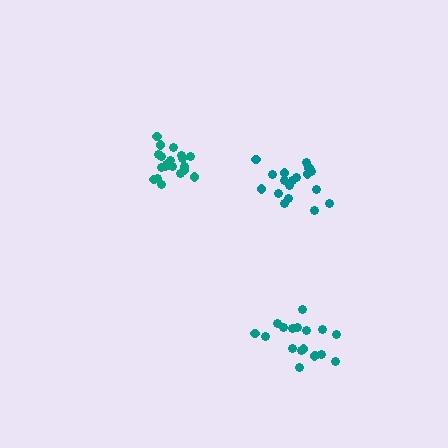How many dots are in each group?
Group 1: 20 dots, Group 2: 19 dots, Group 3: 18 dots (57 total).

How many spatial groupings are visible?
There are 3 spatial groupings.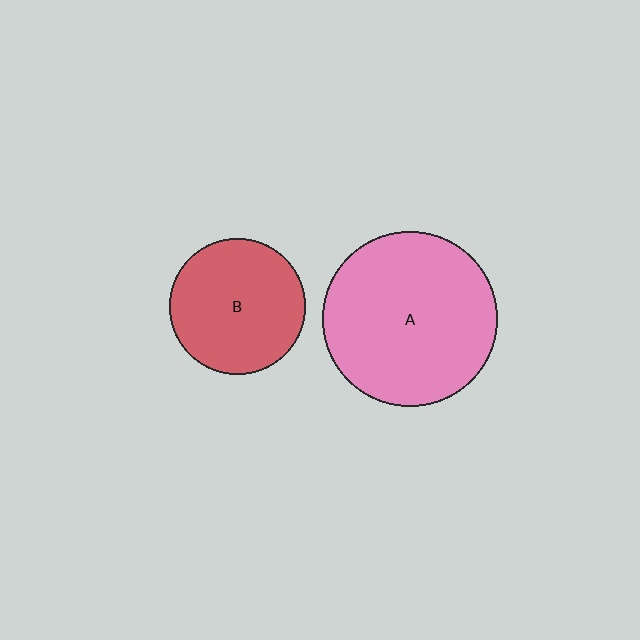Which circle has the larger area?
Circle A (pink).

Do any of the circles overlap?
No, none of the circles overlap.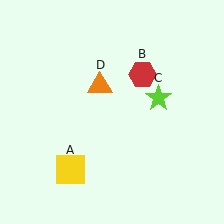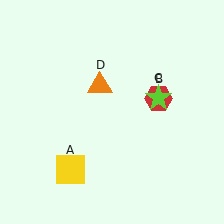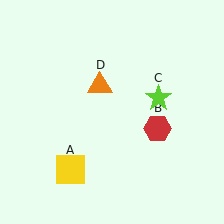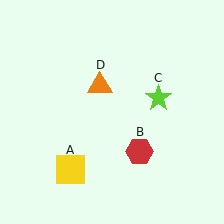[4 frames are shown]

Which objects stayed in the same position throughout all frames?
Yellow square (object A) and lime star (object C) and orange triangle (object D) remained stationary.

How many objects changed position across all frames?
1 object changed position: red hexagon (object B).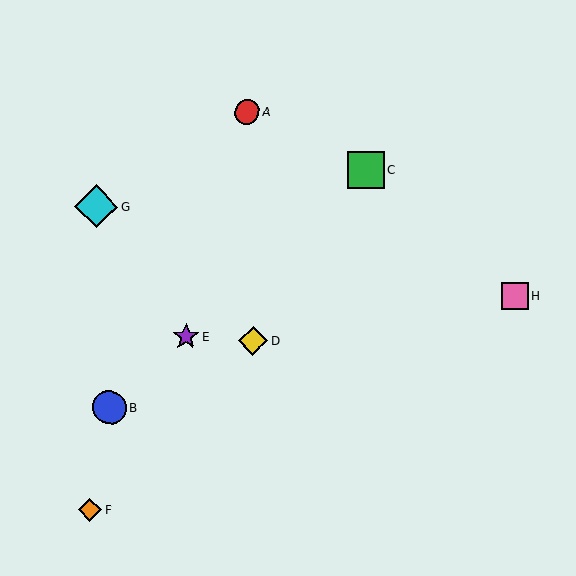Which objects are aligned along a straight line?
Objects B, C, E are aligned along a straight line.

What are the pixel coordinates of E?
Object E is at (186, 337).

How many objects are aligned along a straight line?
3 objects (B, C, E) are aligned along a straight line.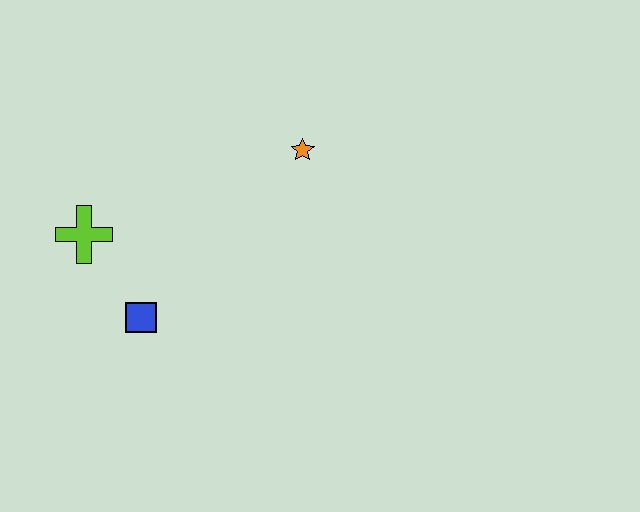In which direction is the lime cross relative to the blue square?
The lime cross is above the blue square.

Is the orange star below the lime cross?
No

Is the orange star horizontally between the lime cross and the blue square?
No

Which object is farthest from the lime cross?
The orange star is farthest from the lime cross.